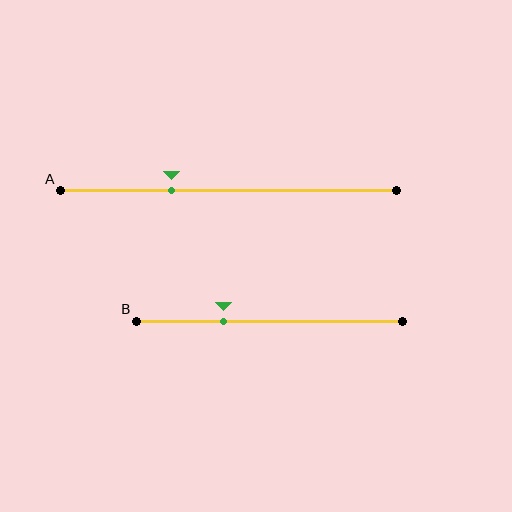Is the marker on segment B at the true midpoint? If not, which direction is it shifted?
No, the marker on segment B is shifted to the left by about 17% of the segment length.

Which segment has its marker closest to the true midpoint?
Segment A has its marker closest to the true midpoint.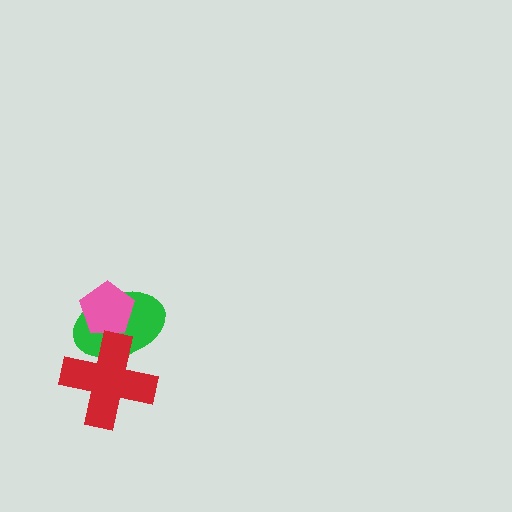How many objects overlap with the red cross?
1 object overlaps with the red cross.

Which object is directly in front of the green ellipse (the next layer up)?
The pink pentagon is directly in front of the green ellipse.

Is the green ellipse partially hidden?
Yes, it is partially covered by another shape.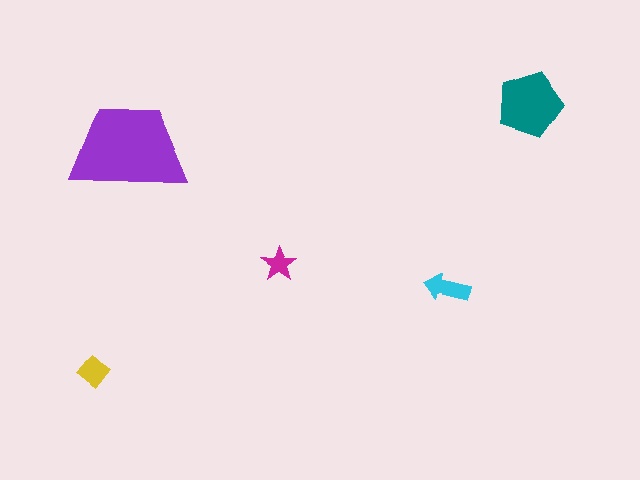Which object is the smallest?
The magenta star.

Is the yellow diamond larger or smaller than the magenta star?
Larger.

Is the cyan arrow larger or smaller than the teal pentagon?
Smaller.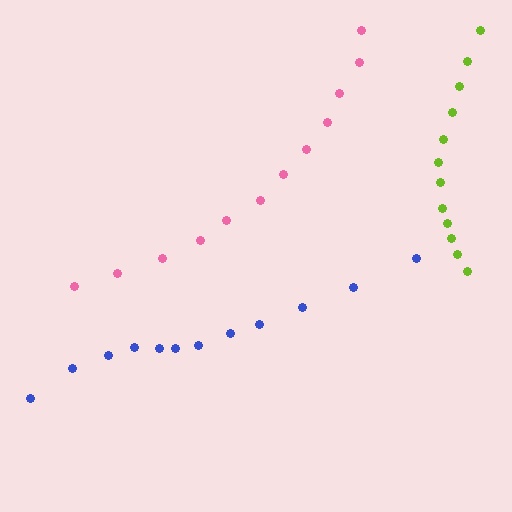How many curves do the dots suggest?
There are 3 distinct paths.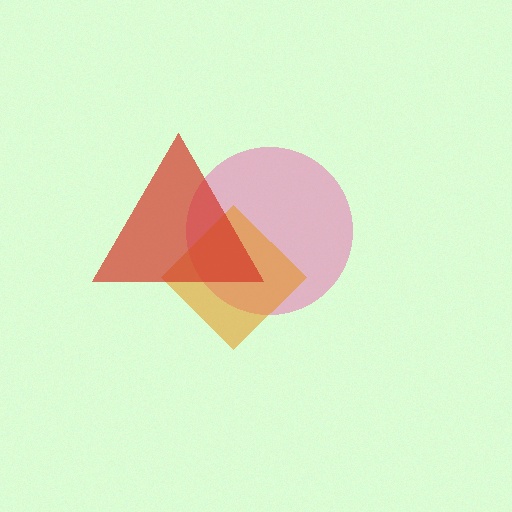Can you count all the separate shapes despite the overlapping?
Yes, there are 3 separate shapes.